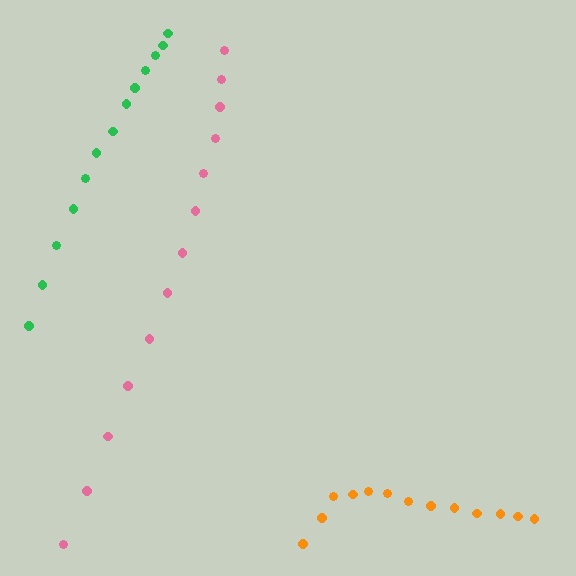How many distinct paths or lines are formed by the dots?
There are 3 distinct paths.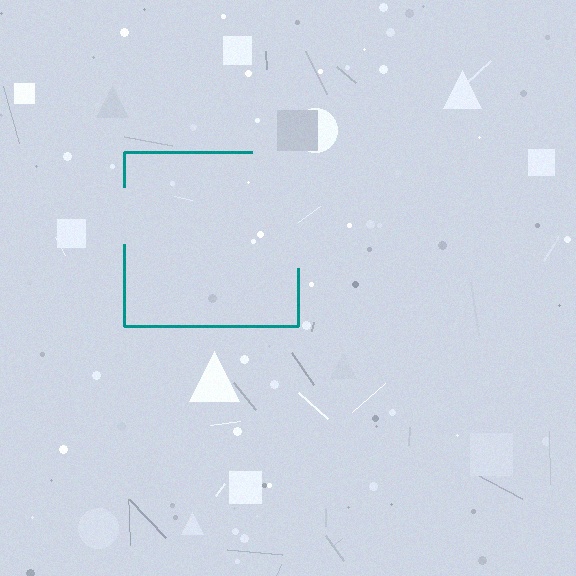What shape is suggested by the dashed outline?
The dashed outline suggests a square.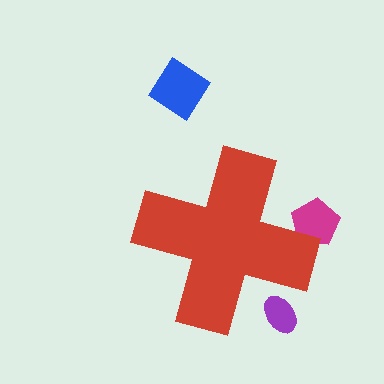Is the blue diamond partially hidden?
No, the blue diamond is fully visible.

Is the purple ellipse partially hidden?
Yes, the purple ellipse is partially hidden behind the red cross.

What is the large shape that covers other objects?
A red cross.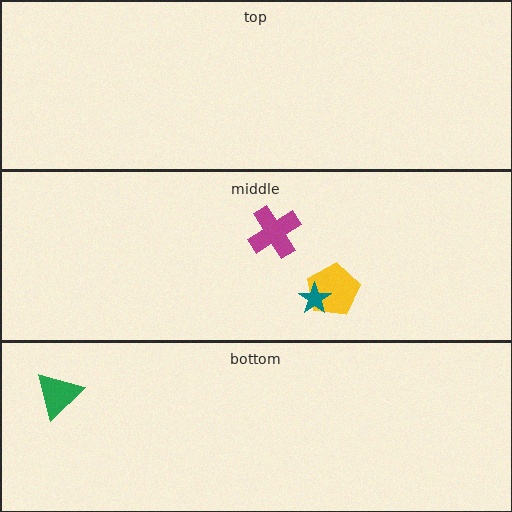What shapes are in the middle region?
The magenta cross, the yellow pentagon, the teal star.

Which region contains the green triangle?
The bottom region.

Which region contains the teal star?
The middle region.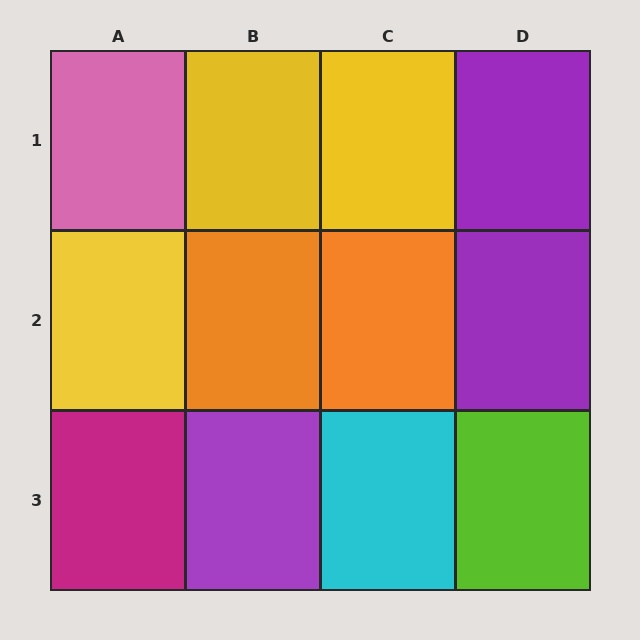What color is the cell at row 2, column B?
Orange.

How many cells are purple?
3 cells are purple.